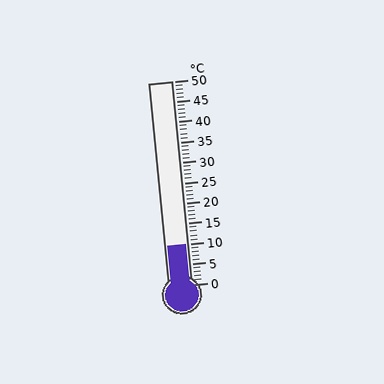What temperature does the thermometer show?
The thermometer shows approximately 10°C.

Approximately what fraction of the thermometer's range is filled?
The thermometer is filled to approximately 20% of its range.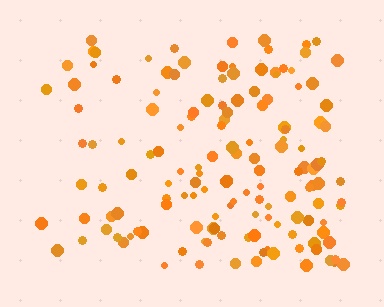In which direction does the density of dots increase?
From left to right, with the right side densest.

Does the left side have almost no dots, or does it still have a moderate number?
Still a moderate number, just noticeably fewer than the right.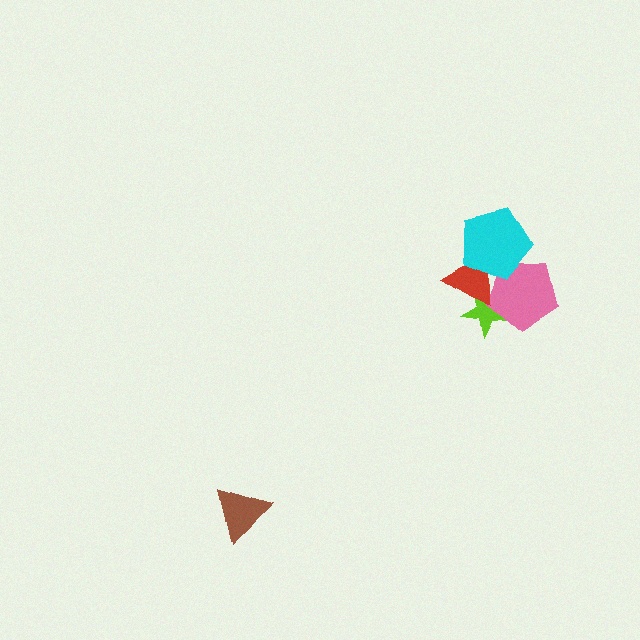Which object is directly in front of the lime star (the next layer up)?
The pink pentagon is directly in front of the lime star.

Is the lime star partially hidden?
Yes, it is partially covered by another shape.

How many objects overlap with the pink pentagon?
3 objects overlap with the pink pentagon.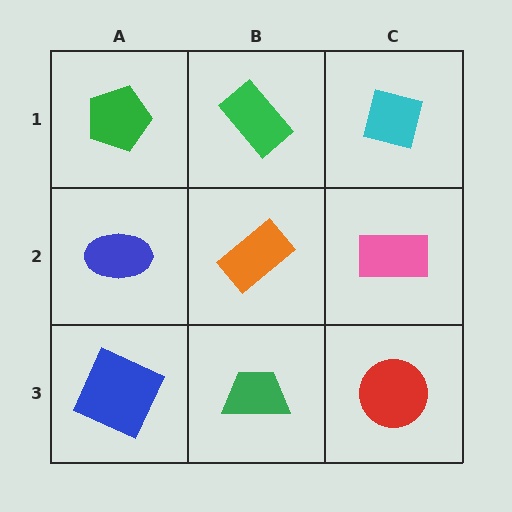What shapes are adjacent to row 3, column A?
A blue ellipse (row 2, column A), a green trapezoid (row 3, column B).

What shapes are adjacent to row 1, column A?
A blue ellipse (row 2, column A), a green rectangle (row 1, column B).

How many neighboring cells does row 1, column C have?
2.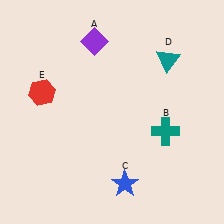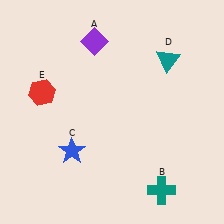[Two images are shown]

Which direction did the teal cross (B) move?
The teal cross (B) moved down.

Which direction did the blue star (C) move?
The blue star (C) moved left.